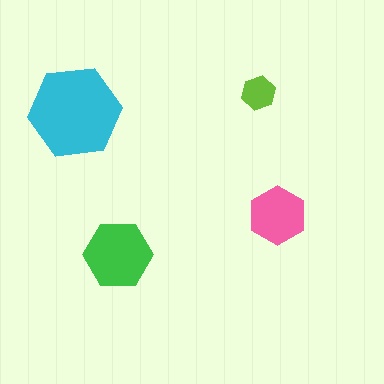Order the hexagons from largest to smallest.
the cyan one, the green one, the pink one, the lime one.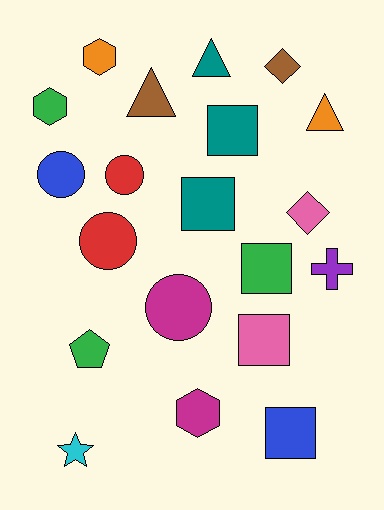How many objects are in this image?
There are 20 objects.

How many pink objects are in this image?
There are 2 pink objects.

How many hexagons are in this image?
There are 3 hexagons.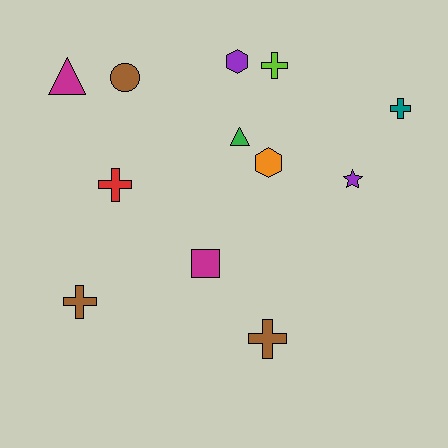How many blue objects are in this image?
There are no blue objects.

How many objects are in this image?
There are 12 objects.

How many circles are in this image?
There is 1 circle.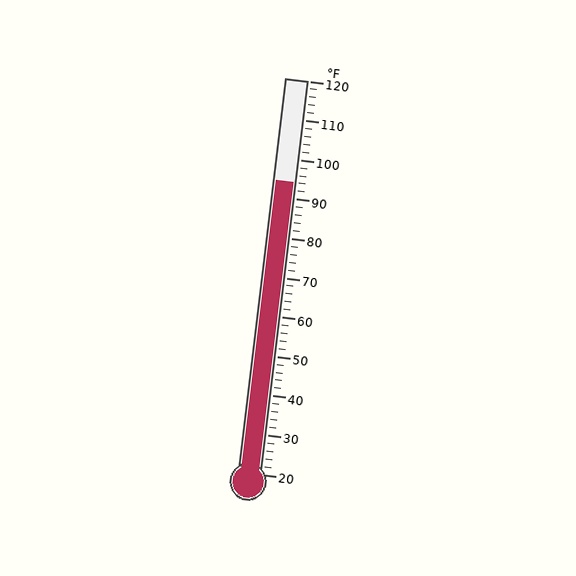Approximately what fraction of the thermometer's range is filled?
The thermometer is filled to approximately 75% of its range.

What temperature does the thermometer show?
The thermometer shows approximately 94°F.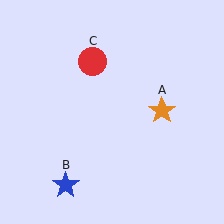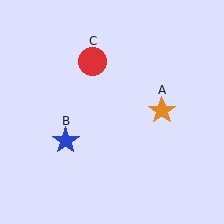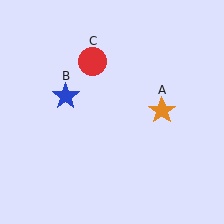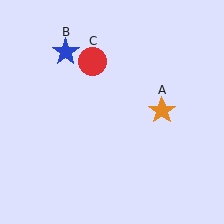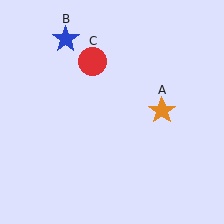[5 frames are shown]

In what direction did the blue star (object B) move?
The blue star (object B) moved up.